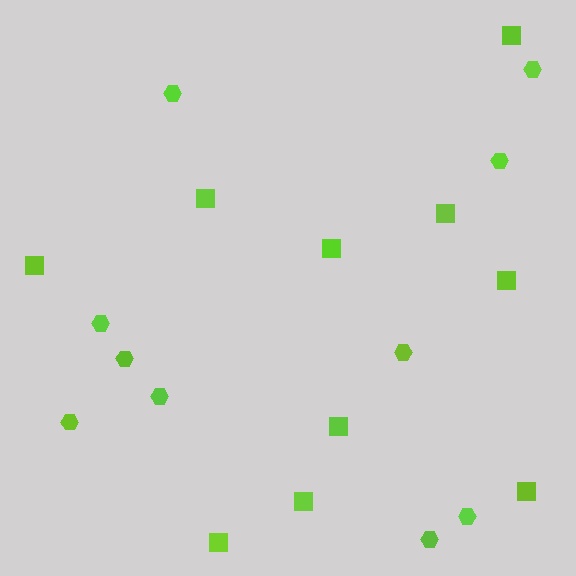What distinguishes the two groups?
There are 2 groups: one group of hexagons (10) and one group of squares (10).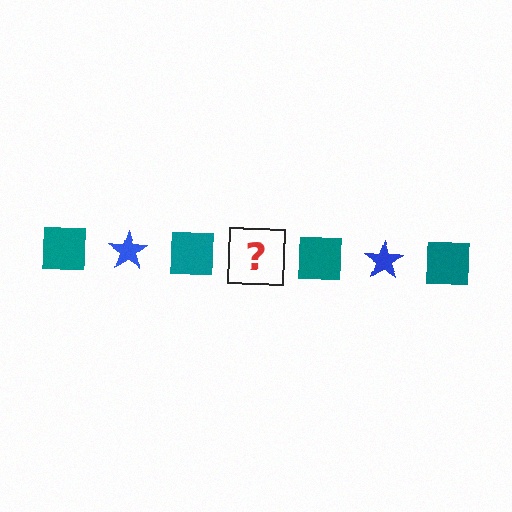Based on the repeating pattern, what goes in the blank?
The blank should be a blue star.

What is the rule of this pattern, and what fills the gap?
The rule is that the pattern alternates between teal square and blue star. The gap should be filled with a blue star.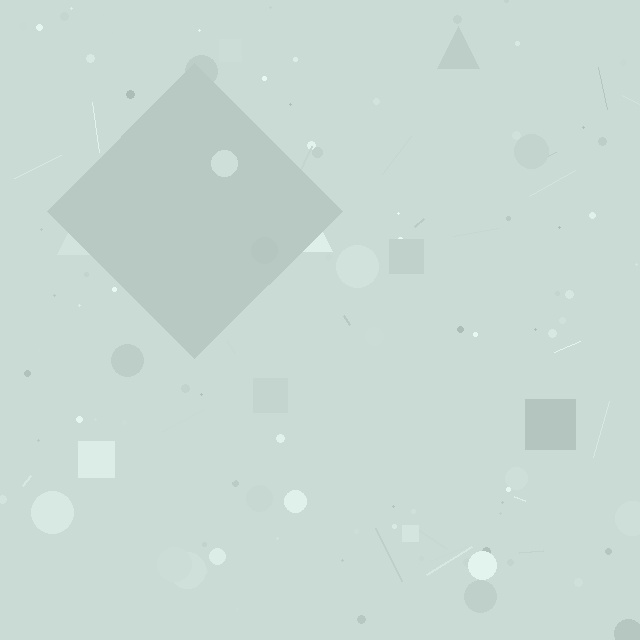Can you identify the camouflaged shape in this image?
The camouflaged shape is a diamond.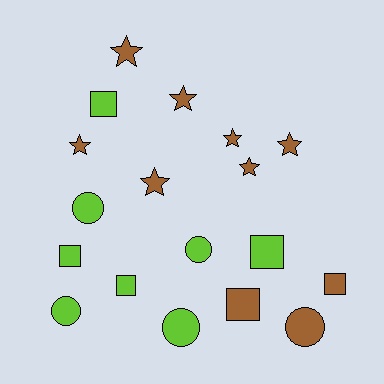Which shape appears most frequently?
Star, with 7 objects.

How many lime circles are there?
There are 4 lime circles.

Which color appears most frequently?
Brown, with 10 objects.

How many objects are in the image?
There are 18 objects.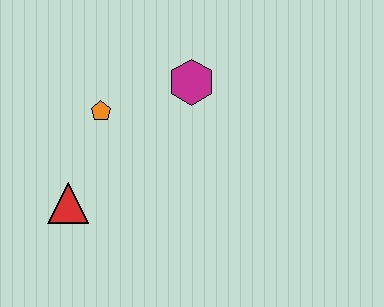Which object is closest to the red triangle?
The orange pentagon is closest to the red triangle.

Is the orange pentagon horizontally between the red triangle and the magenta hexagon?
Yes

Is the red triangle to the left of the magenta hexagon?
Yes